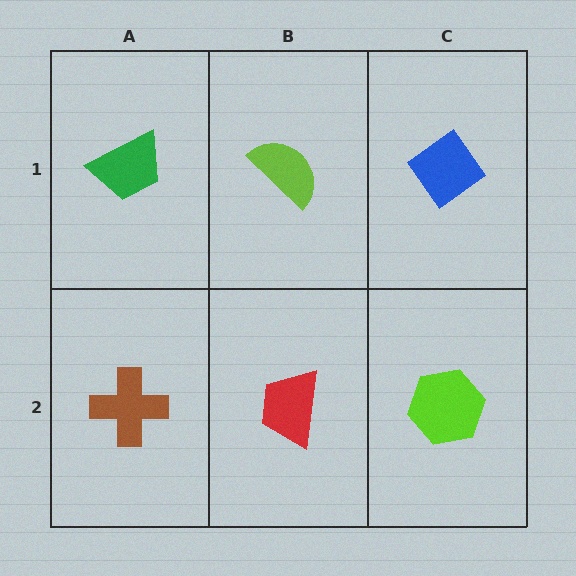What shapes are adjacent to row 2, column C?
A blue diamond (row 1, column C), a red trapezoid (row 2, column B).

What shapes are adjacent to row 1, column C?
A lime hexagon (row 2, column C), a lime semicircle (row 1, column B).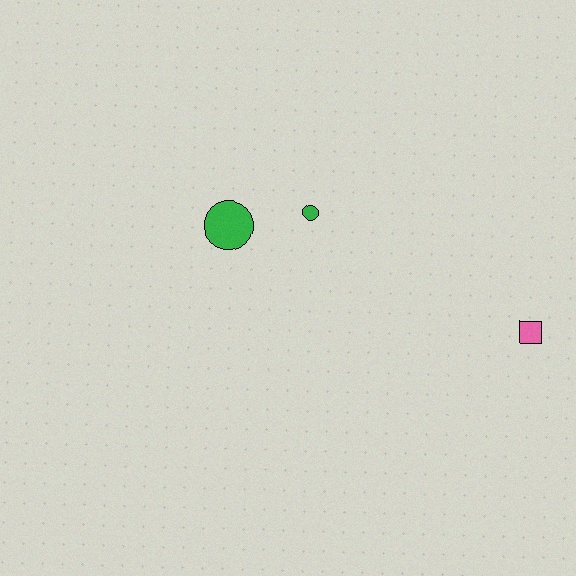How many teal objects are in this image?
There are no teal objects.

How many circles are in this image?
There are 2 circles.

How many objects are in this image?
There are 3 objects.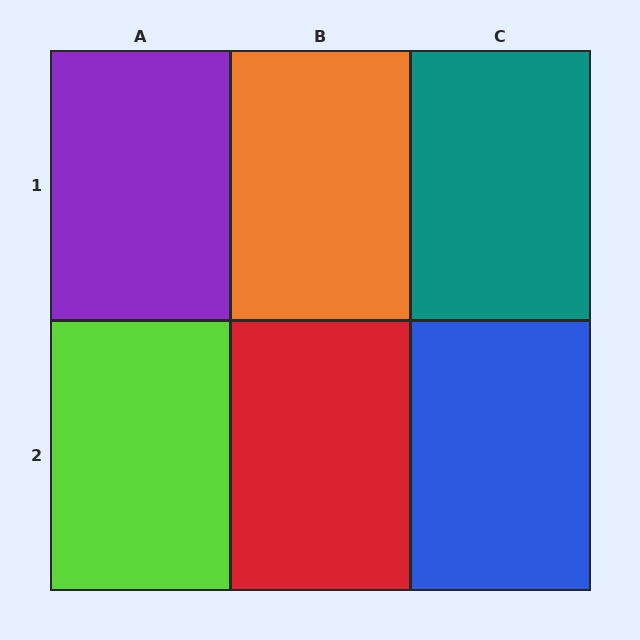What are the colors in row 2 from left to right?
Lime, red, blue.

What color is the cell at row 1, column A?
Purple.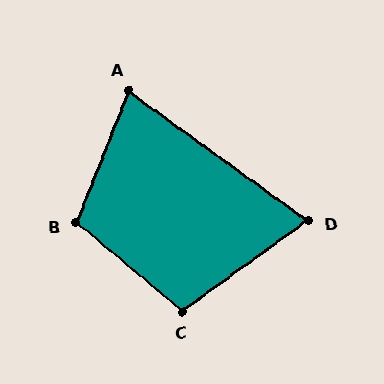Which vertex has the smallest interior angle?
D, at approximately 72 degrees.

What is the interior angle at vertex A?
Approximately 76 degrees (acute).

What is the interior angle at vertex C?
Approximately 104 degrees (obtuse).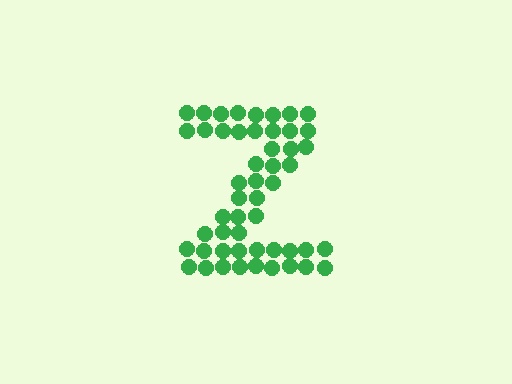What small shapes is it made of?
It is made of small circles.